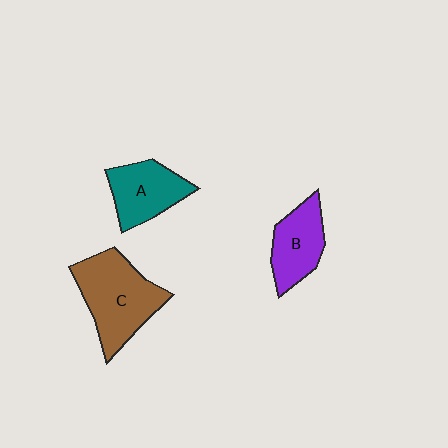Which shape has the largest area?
Shape C (brown).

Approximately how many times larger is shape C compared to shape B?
Approximately 1.6 times.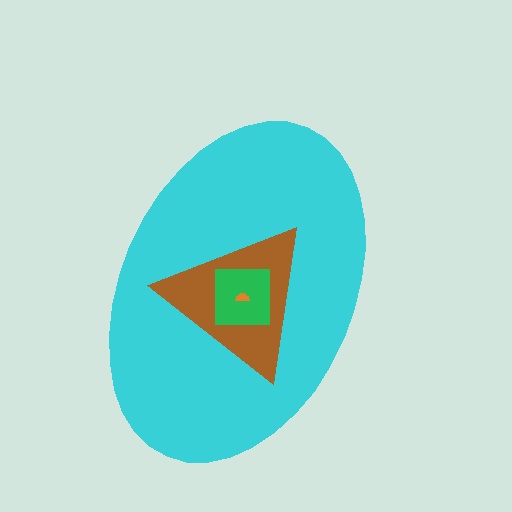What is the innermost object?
The orange semicircle.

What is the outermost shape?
The cyan ellipse.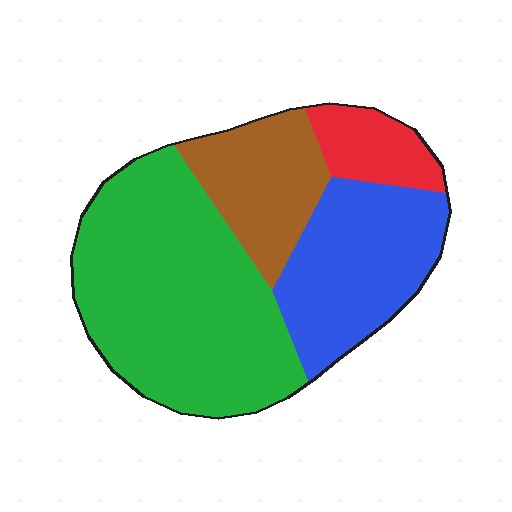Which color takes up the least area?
Red, at roughly 10%.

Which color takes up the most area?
Green, at roughly 50%.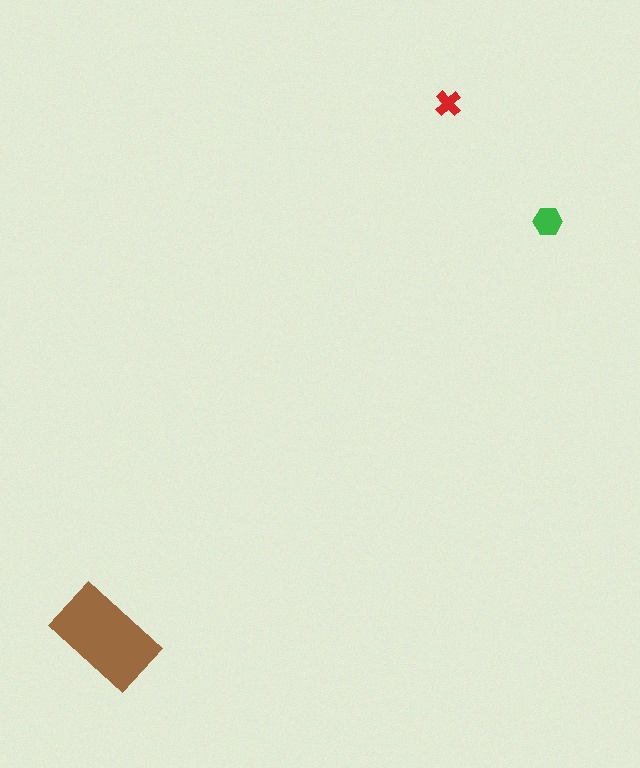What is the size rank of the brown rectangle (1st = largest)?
1st.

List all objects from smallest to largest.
The red cross, the green hexagon, the brown rectangle.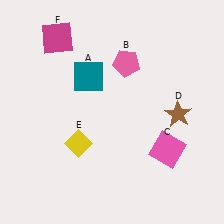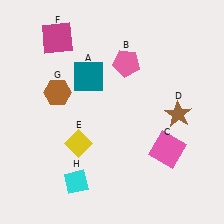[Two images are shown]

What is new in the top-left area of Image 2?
A brown hexagon (G) was added in the top-left area of Image 2.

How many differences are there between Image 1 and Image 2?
There are 2 differences between the two images.